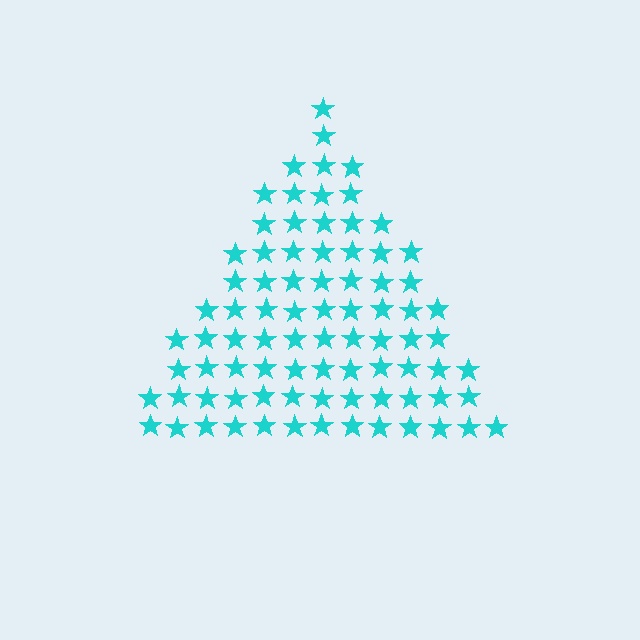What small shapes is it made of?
It is made of small stars.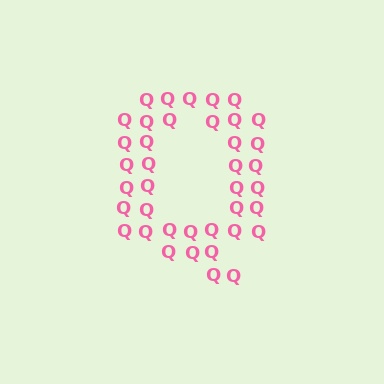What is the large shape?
The large shape is the letter Q.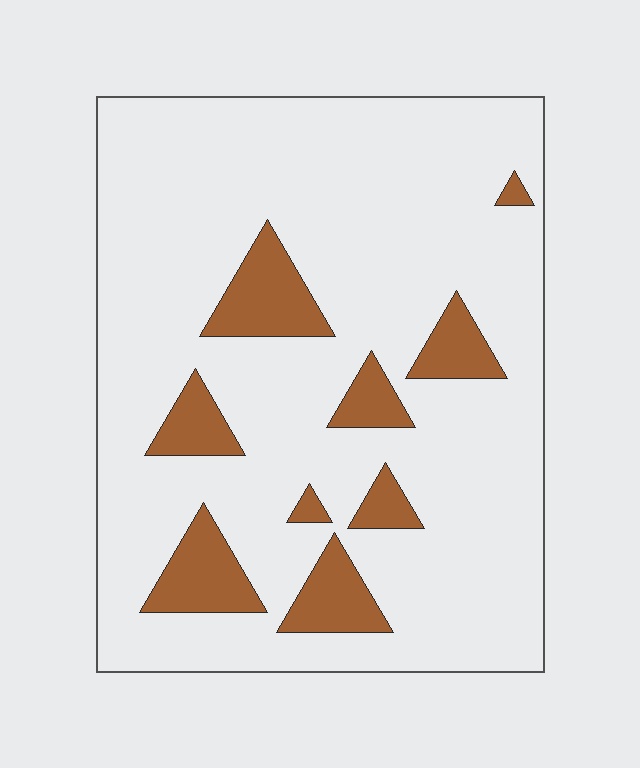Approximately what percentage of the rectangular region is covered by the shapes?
Approximately 15%.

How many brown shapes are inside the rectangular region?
9.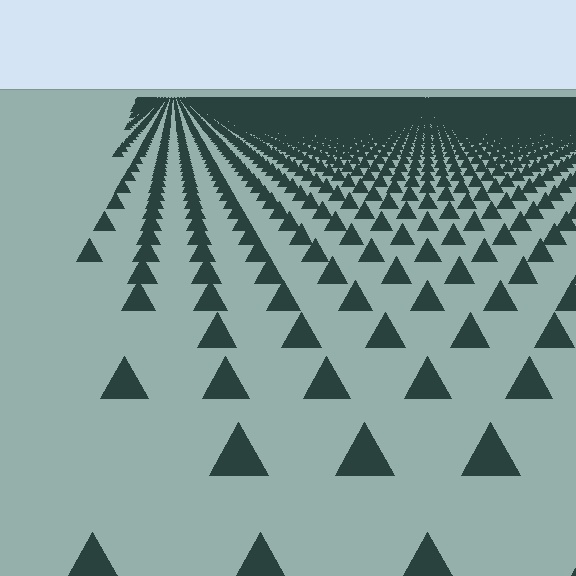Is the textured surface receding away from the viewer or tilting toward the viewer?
The surface is receding away from the viewer. Texture elements get smaller and denser toward the top.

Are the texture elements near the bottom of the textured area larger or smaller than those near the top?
Larger. Near the bottom, elements are closer to the viewer and appear at a bigger on-screen size.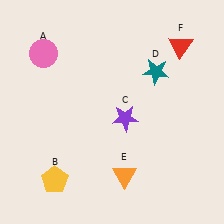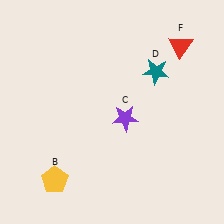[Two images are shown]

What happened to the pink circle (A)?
The pink circle (A) was removed in Image 2. It was in the top-left area of Image 1.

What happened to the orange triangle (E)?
The orange triangle (E) was removed in Image 2. It was in the bottom-right area of Image 1.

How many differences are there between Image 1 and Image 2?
There are 2 differences between the two images.